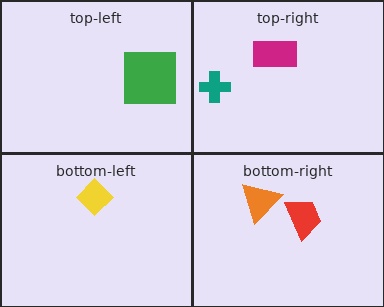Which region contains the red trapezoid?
The bottom-right region.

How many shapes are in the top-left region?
1.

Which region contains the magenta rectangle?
The top-right region.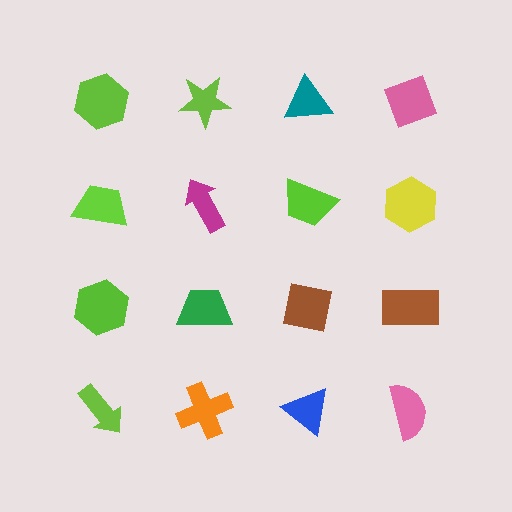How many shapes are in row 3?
4 shapes.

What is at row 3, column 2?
A green trapezoid.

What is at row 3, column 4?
A brown rectangle.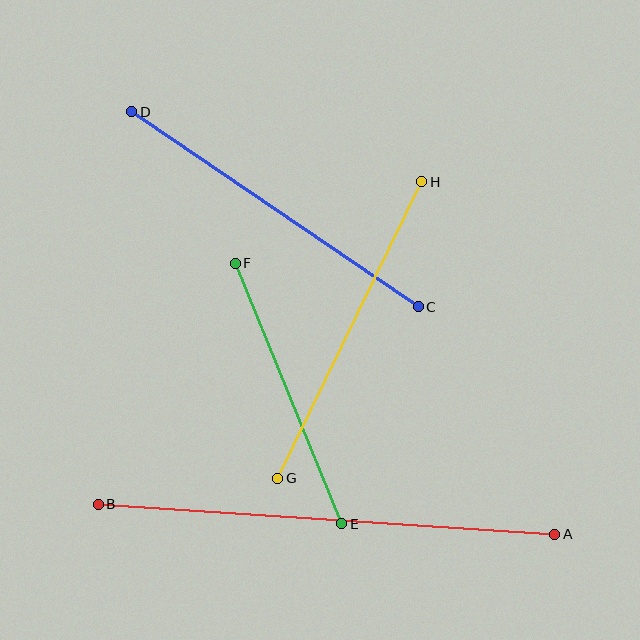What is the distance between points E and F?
The distance is approximately 282 pixels.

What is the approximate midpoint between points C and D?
The midpoint is at approximately (275, 209) pixels.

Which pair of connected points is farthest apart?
Points A and B are farthest apart.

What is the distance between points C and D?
The distance is approximately 347 pixels.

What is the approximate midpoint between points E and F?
The midpoint is at approximately (288, 393) pixels.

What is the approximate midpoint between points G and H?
The midpoint is at approximately (350, 330) pixels.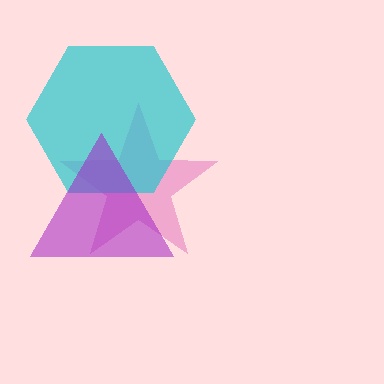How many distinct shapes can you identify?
There are 3 distinct shapes: a pink star, a cyan hexagon, a purple triangle.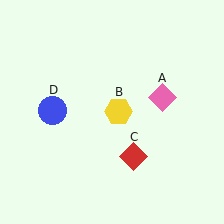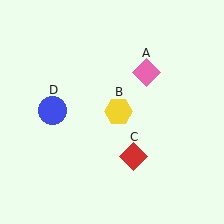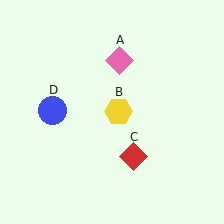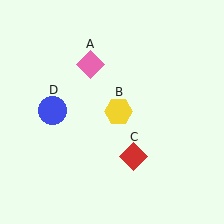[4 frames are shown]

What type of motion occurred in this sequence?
The pink diamond (object A) rotated counterclockwise around the center of the scene.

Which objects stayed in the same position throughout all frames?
Yellow hexagon (object B) and red diamond (object C) and blue circle (object D) remained stationary.